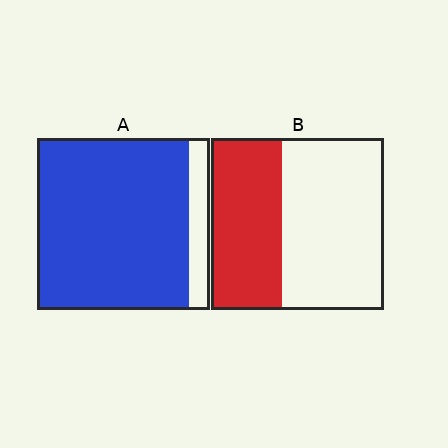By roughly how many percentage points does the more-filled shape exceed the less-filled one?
By roughly 45 percentage points (A over B).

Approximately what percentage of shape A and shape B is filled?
A is approximately 90% and B is approximately 40%.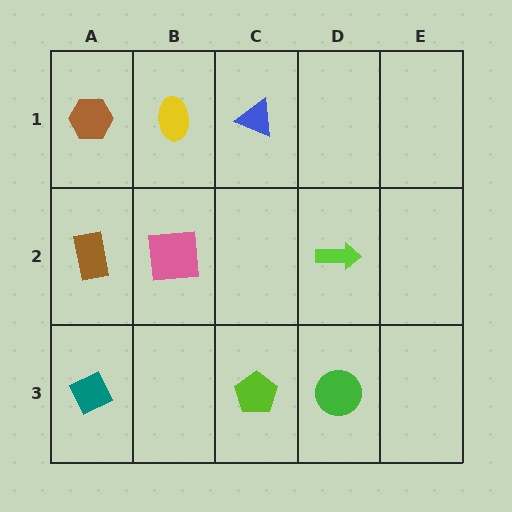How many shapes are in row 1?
3 shapes.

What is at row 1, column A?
A brown hexagon.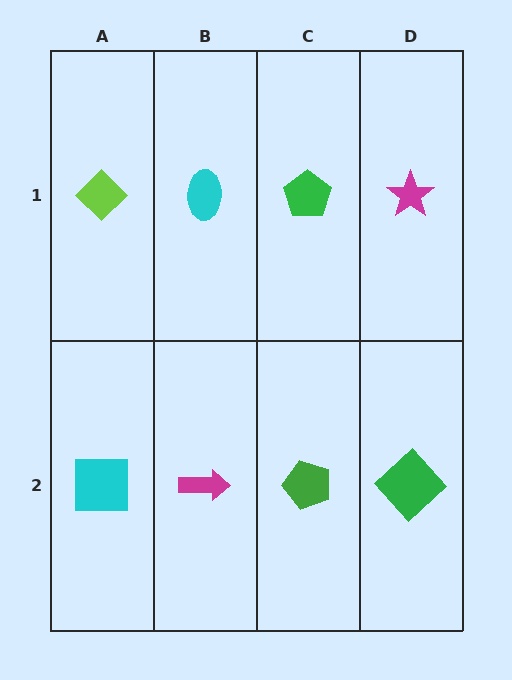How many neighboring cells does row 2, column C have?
3.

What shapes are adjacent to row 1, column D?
A green diamond (row 2, column D), a green pentagon (row 1, column C).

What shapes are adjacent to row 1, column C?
A green pentagon (row 2, column C), a cyan ellipse (row 1, column B), a magenta star (row 1, column D).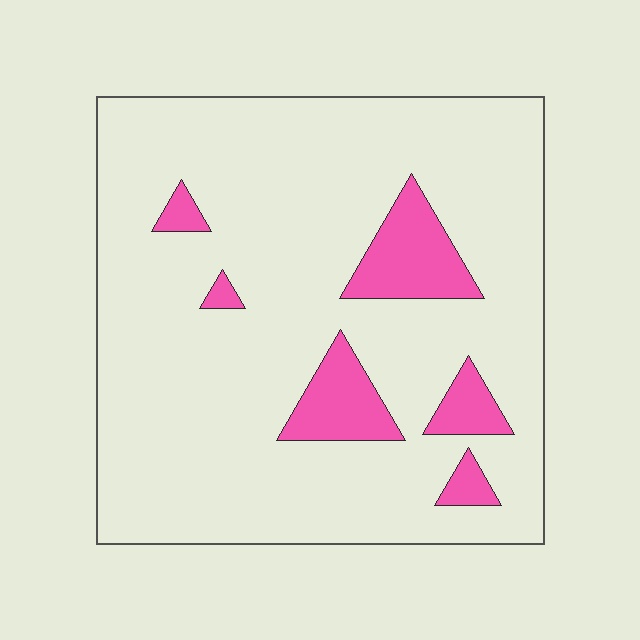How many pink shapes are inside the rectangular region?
6.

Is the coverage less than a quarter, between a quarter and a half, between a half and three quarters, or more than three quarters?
Less than a quarter.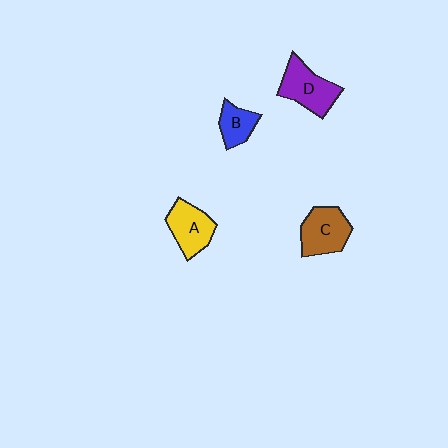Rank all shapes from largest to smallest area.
From largest to smallest: D (purple), C (brown), A (yellow), B (blue).